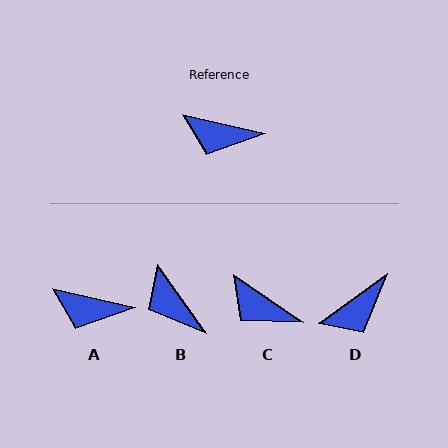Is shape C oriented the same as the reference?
No, it is off by about 22 degrees.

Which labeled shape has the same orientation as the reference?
A.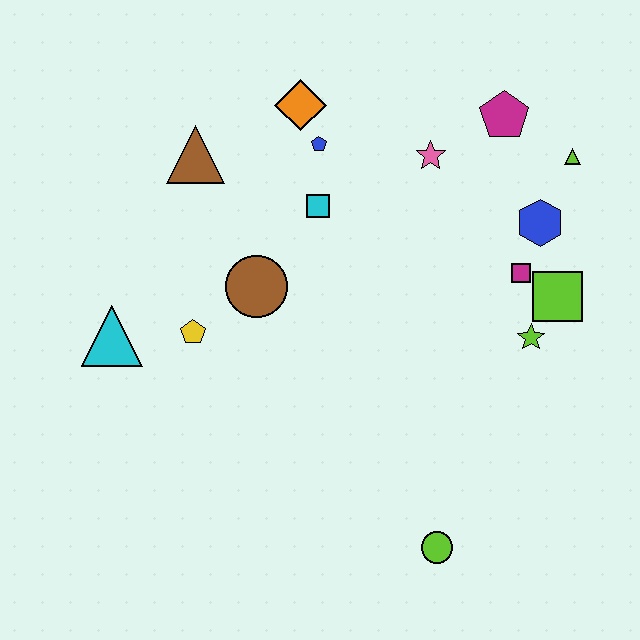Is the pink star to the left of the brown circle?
No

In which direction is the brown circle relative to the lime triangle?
The brown circle is to the left of the lime triangle.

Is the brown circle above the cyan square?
No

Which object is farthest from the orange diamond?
The lime circle is farthest from the orange diamond.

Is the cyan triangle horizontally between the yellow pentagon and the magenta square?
No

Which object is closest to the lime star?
The lime square is closest to the lime star.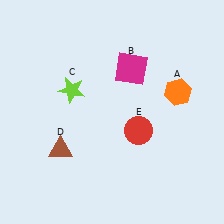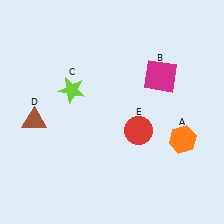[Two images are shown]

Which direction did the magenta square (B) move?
The magenta square (B) moved right.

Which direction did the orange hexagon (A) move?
The orange hexagon (A) moved down.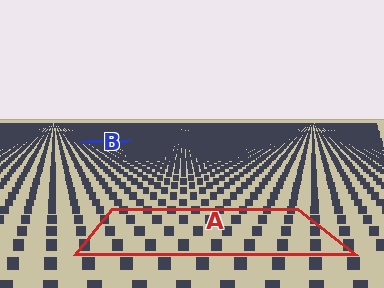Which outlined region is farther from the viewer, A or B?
Region B is farther from the viewer — the texture elements inside it appear smaller and more densely packed.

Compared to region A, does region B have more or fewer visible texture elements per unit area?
Region B has more texture elements per unit area — they are packed more densely because it is farther away.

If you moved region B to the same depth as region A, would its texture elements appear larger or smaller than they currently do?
They would appear larger. At a closer depth, the same texture elements are projected at a bigger on-screen size.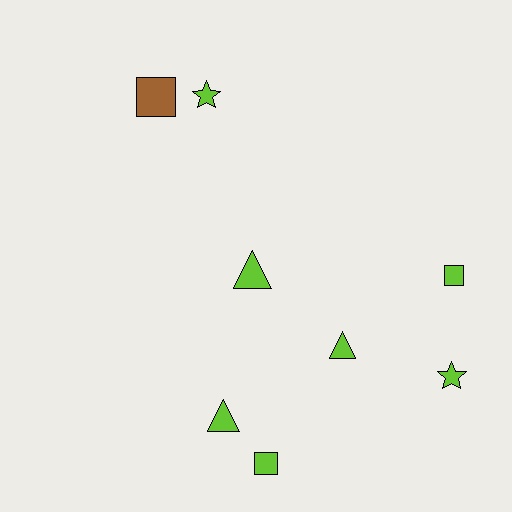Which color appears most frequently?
Lime, with 7 objects.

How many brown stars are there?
There are no brown stars.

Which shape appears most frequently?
Square, with 3 objects.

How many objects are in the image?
There are 8 objects.